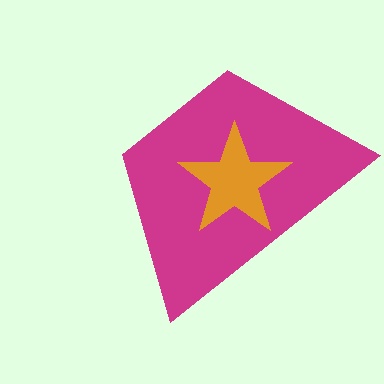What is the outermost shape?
The magenta trapezoid.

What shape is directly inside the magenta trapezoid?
The orange star.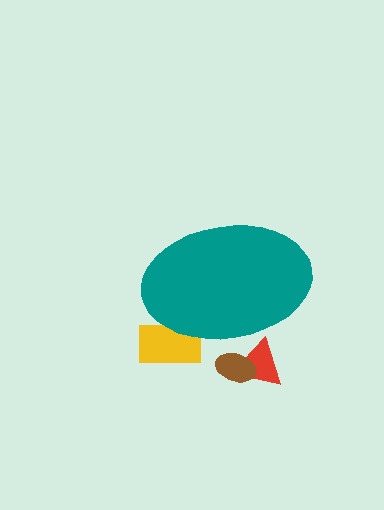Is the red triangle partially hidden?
Yes, the red triangle is partially hidden behind the teal ellipse.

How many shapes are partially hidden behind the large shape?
3 shapes are partially hidden.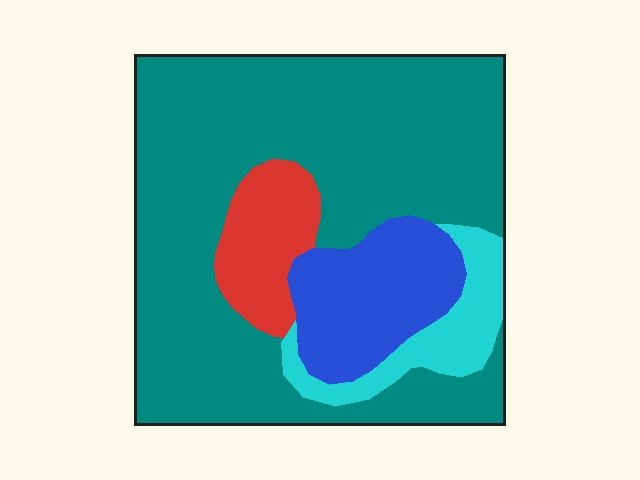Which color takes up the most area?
Teal, at roughly 65%.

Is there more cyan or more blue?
Blue.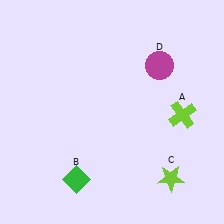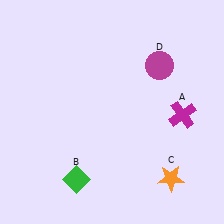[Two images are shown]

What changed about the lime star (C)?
In Image 1, C is lime. In Image 2, it changed to orange.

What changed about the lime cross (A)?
In Image 1, A is lime. In Image 2, it changed to magenta.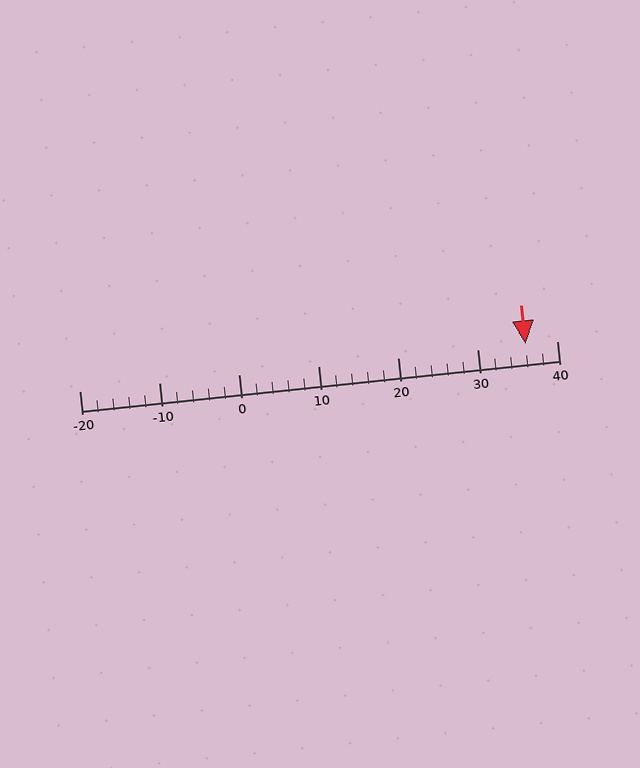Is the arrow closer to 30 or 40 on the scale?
The arrow is closer to 40.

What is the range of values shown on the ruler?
The ruler shows values from -20 to 40.